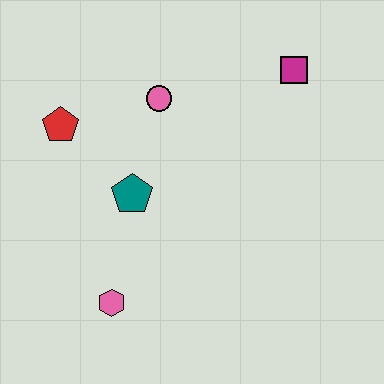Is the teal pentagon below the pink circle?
Yes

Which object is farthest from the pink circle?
The pink hexagon is farthest from the pink circle.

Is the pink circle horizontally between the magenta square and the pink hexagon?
Yes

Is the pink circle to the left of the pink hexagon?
No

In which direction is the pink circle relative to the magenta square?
The pink circle is to the left of the magenta square.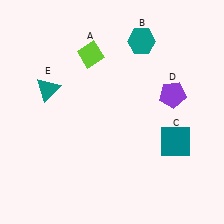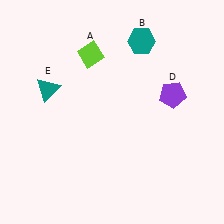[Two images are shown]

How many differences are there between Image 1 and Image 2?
There is 1 difference between the two images.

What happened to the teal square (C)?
The teal square (C) was removed in Image 2. It was in the bottom-right area of Image 1.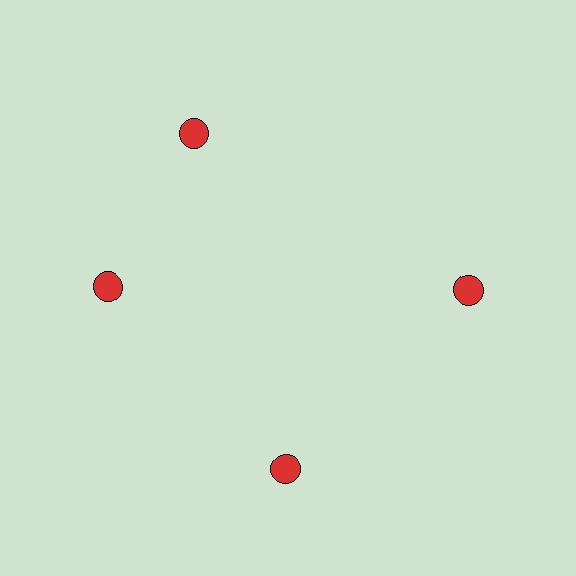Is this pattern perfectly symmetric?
No. The 4 red circles are arranged in a ring, but one element near the 12 o'clock position is rotated out of alignment along the ring, breaking the 4-fold rotational symmetry.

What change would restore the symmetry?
The symmetry would be restored by rotating it back into even spacing with its neighbors so that all 4 circles sit at equal angles and equal distance from the center.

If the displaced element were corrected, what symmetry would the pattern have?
It would have 4-fold rotational symmetry — the pattern would map onto itself every 90 degrees.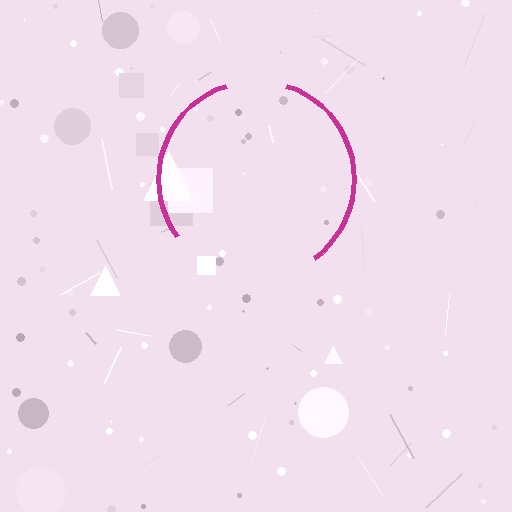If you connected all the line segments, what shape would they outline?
They would outline a circle.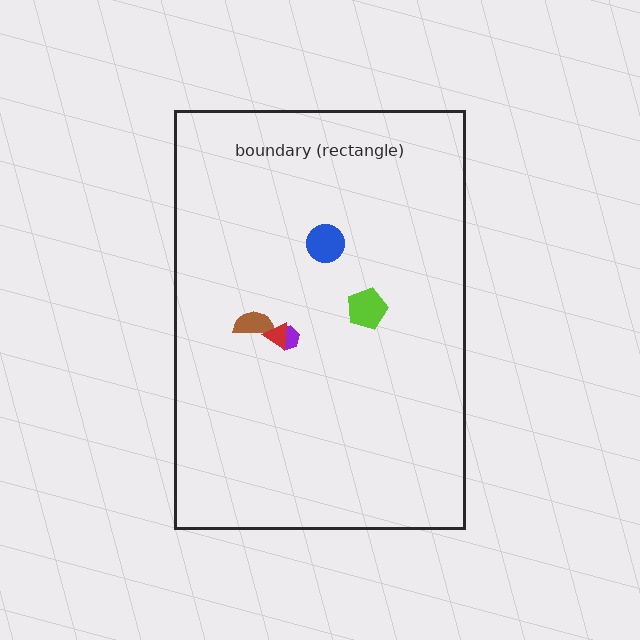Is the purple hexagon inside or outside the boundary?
Inside.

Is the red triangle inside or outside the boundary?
Inside.